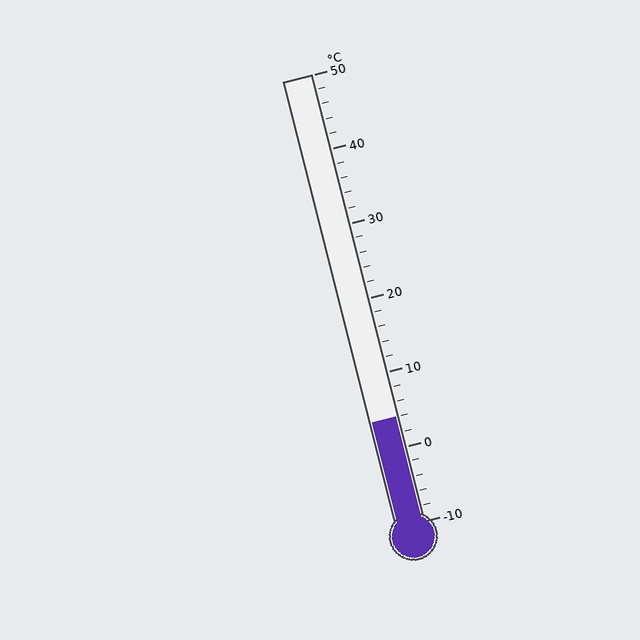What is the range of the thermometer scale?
The thermometer scale ranges from -10°C to 50°C.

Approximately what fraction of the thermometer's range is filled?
The thermometer is filled to approximately 25% of its range.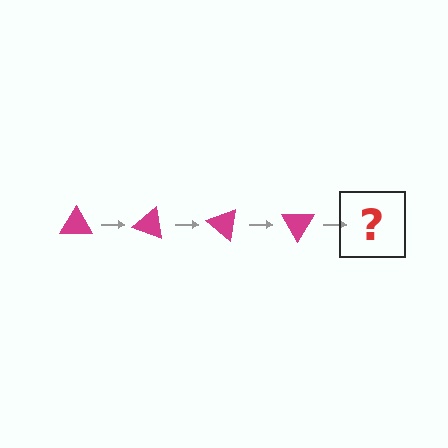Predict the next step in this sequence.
The next step is a magenta triangle rotated 80 degrees.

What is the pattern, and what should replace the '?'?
The pattern is that the triangle rotates 20 degrees each step. The '?' should be a magenta triangle rotated 80 degrees.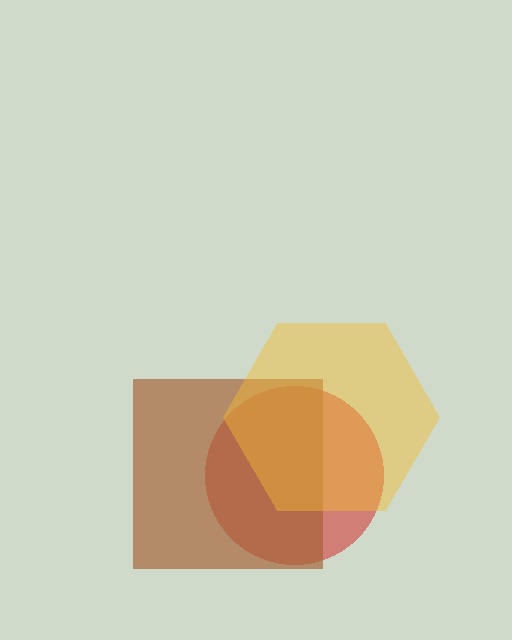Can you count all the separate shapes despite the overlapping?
Yes, there are 3 separate shapes.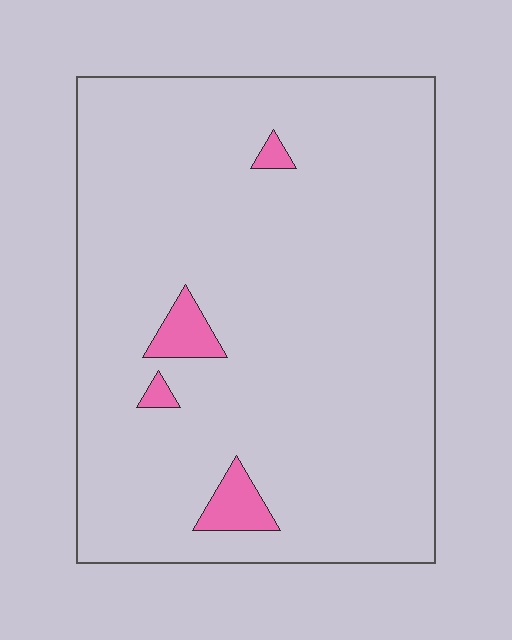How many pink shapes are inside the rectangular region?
4.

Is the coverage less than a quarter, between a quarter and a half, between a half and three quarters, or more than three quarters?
Less than a quarter.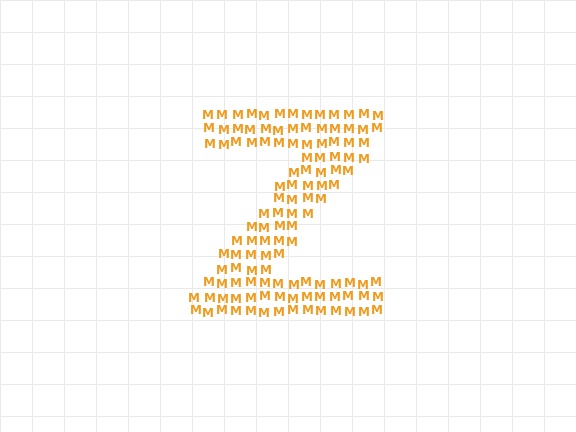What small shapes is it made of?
It is made of small letter M's.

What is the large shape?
The large shape is the letter Z.